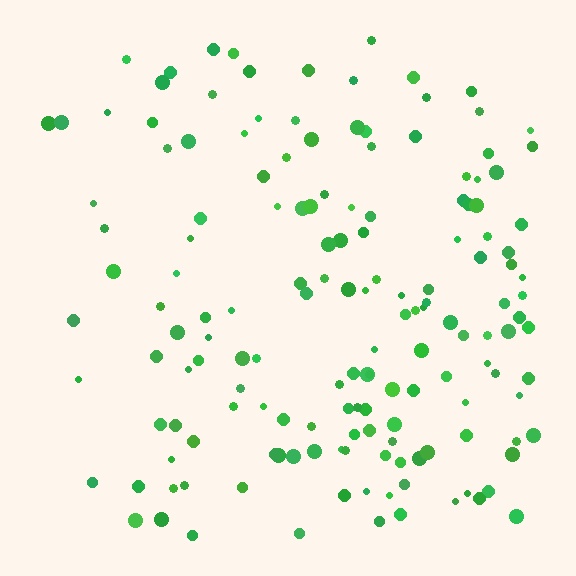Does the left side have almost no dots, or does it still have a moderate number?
Still a moderate number, just noticeably fewer than the right.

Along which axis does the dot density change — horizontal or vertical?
Horizontal.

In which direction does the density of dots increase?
From left to right, with the right side densest.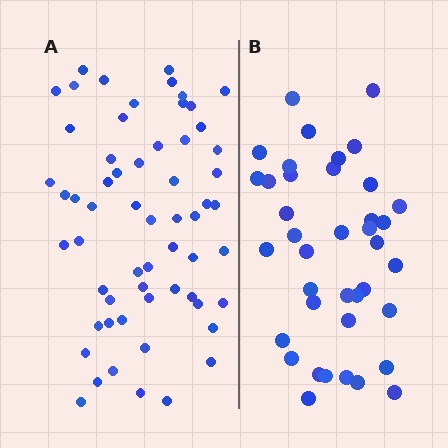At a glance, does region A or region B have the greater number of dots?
Region A (the left region) has more dots.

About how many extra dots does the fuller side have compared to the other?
Region A has approximately 20 more dots than region B.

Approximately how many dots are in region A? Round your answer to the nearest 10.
About 60 dots.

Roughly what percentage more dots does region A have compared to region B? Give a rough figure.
About 55% more.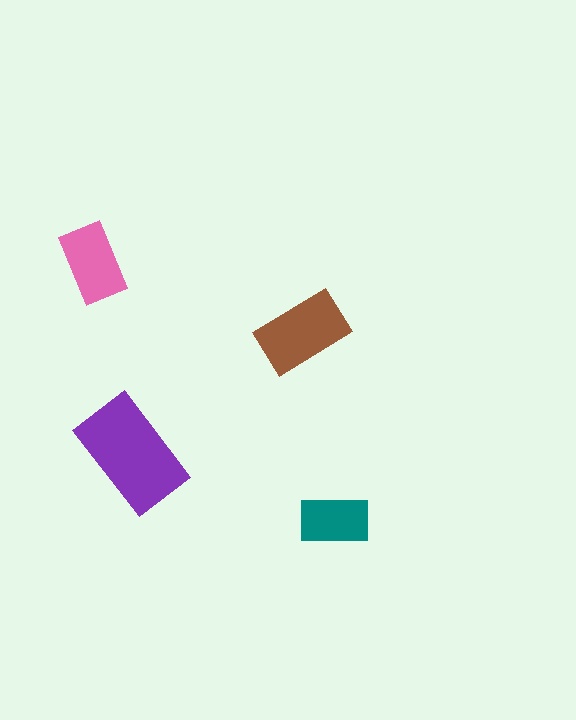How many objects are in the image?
There are 4 objects in the image.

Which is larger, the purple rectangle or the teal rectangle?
The purple one.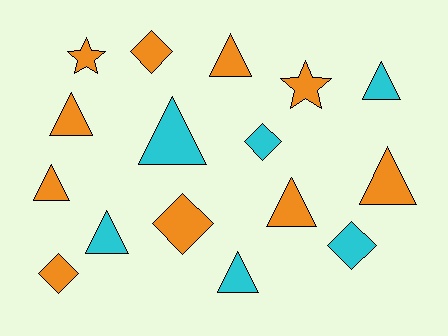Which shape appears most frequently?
Triangle, with 9 objects.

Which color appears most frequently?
Orange, with 10 objects.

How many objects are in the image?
There are 16 objects.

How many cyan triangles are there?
There are 4 cyan triangles.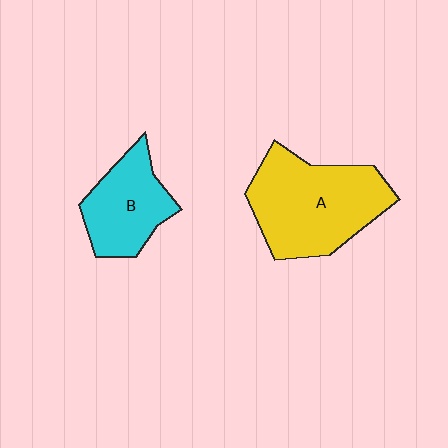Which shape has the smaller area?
Shape B (cyan).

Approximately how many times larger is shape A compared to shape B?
Approximately 1.6 times.